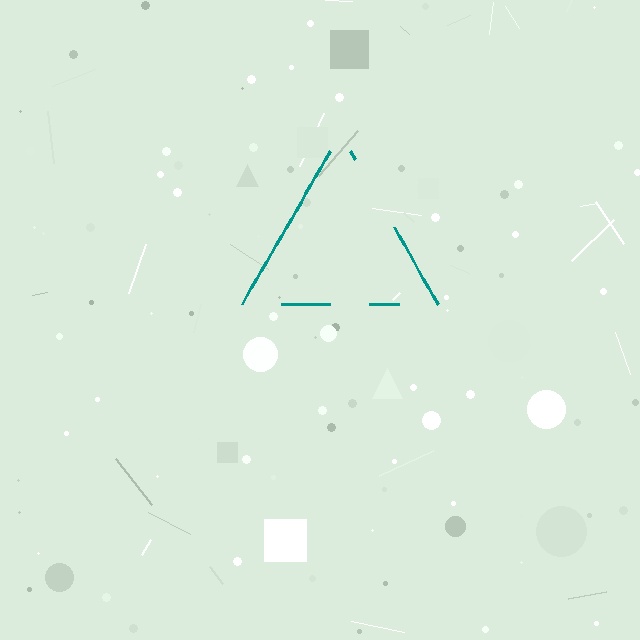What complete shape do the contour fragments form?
The contour fragments form a triangle.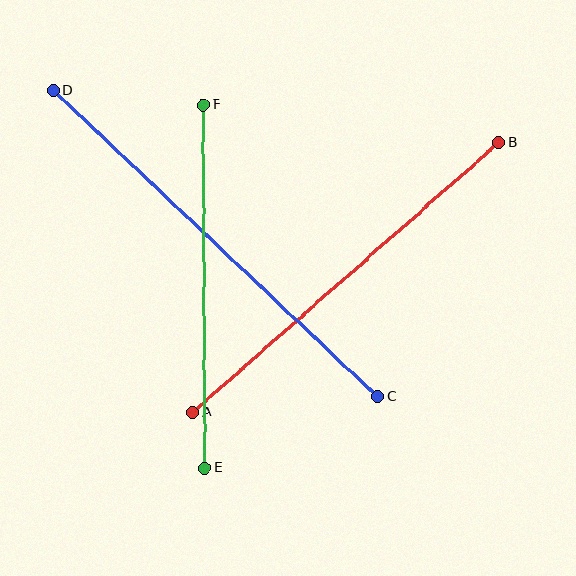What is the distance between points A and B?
The distance is approximately 408 pixels.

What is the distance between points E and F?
The distance is approximately 363 pixels.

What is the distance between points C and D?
The distance is approximately 446 pixels.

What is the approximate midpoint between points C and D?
The midpoint is at approximately (216, 244) pixels.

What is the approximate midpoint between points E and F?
The midpoint is at approximately (204, 286) pixels.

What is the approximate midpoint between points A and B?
The midpoint is at approximately (346, 277) pixels.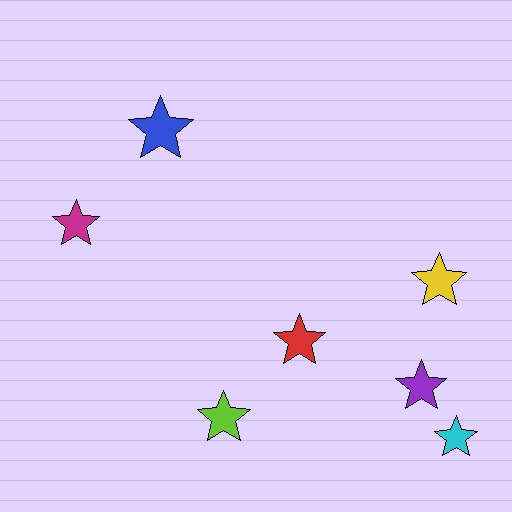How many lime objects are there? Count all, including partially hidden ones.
There is 1 lime object.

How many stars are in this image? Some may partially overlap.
There are 7 stars.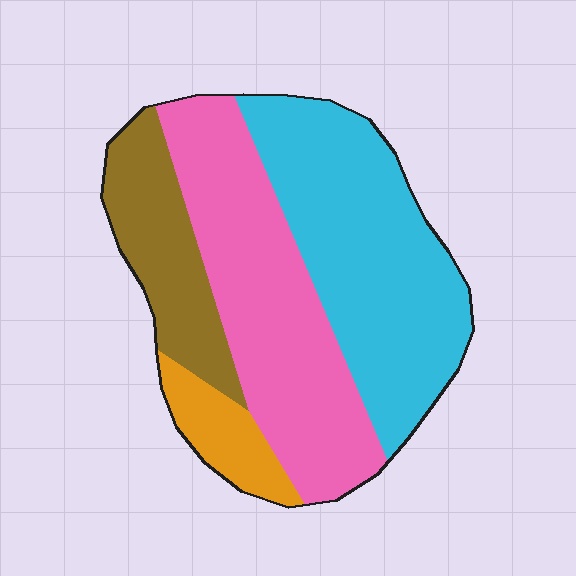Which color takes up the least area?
Orange, at roughly 10%.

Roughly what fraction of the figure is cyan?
Cyan covers roughly 40% of the figure.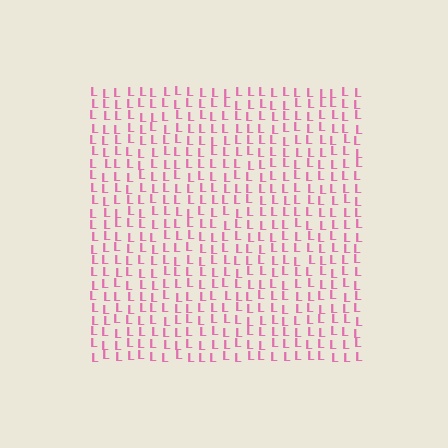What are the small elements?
The small elements are letter L's.